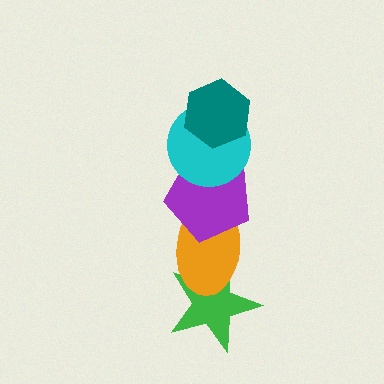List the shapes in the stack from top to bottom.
From top to bottom: the teal hexagon, the cyan circle, the purple pentagon, the orange ellipse, the green star.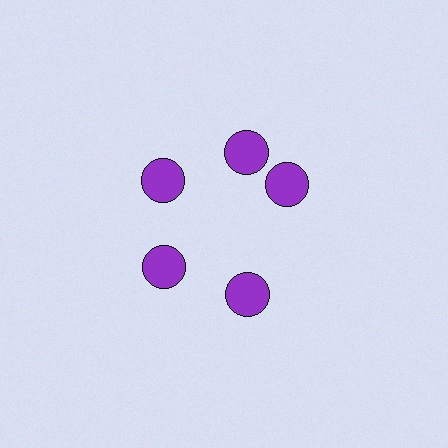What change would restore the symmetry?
The symmetry would be restored by rotating it back into even spacing with its neighbors so that all 5 circles sit at equal angles and equal distance from the center.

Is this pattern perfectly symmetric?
No. The 5 purple circles are arranged in a ring, but one element near the 3 o'clock position is rotated out of alignment along the ring, breaking the 5-fold rotational symmetry.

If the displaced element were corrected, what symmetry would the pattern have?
It would have 5-fold rotational symmetry — the pattern would map onto itself every 72 degrees.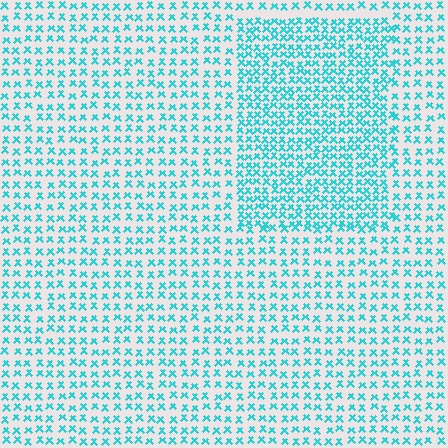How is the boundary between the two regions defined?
The boundary is defined by a change in element density (approximately 1.7x ratio). All elements are the same color, size, and shape.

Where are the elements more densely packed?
The elements are more densely packed inside the rectangle boundary.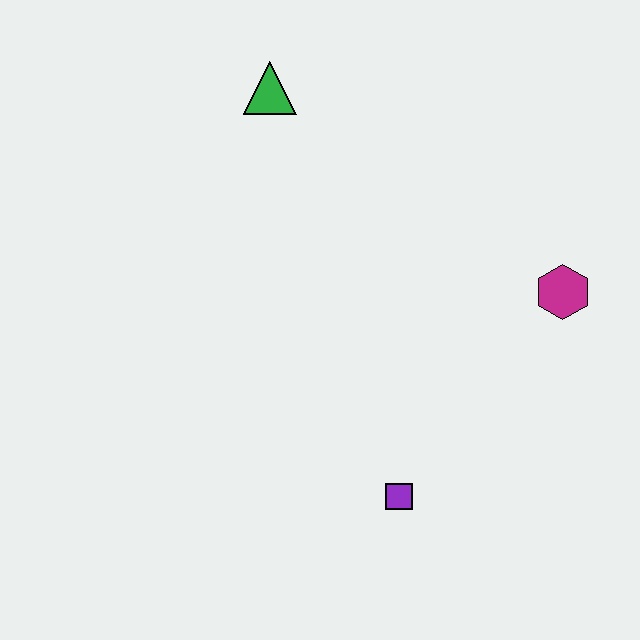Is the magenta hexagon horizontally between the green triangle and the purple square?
No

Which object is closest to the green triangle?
The magenta hexagon is closest to the green triangle.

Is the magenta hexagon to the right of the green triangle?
Yes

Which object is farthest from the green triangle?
The purple square is farthest from the green triangle.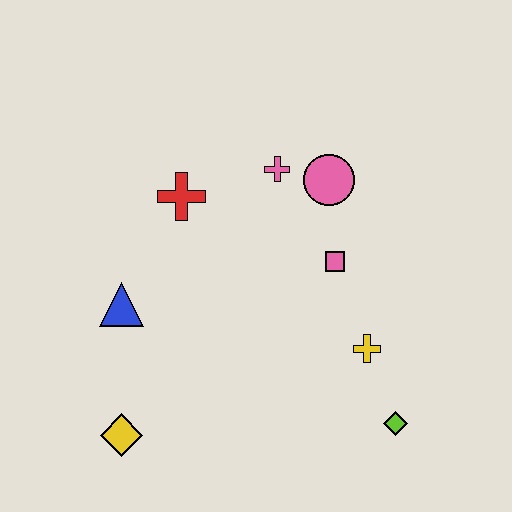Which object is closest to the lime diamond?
The yellow cross is closest to the lime diamond.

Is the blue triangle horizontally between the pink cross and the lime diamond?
No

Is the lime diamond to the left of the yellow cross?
No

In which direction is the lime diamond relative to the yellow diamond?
The lime diamond is to the right of the yellow diamond.